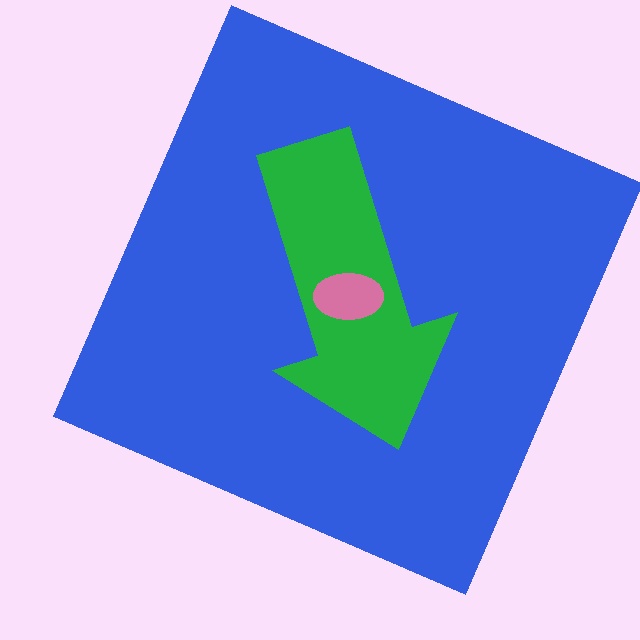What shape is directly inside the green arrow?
The pink ellipse.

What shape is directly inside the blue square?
The green arrow.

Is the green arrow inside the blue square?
Yes.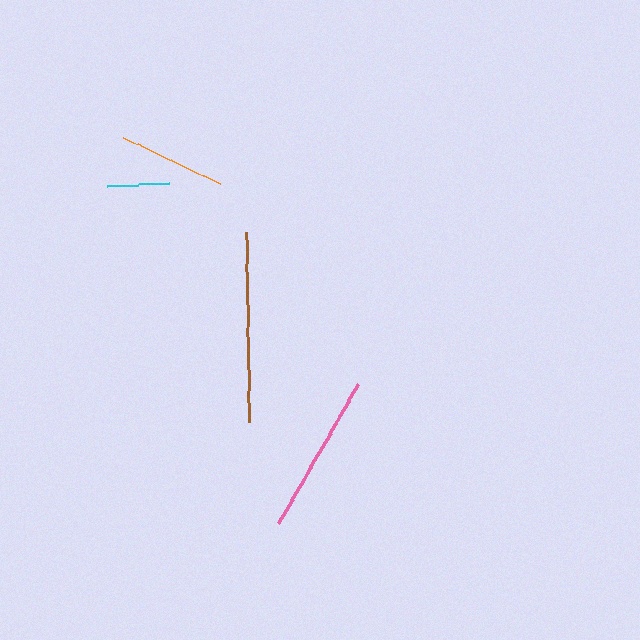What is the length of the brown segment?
The brown segment is approximately 190 pixels long.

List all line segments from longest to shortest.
From longest to shortest: brown, pink, orange, cyan.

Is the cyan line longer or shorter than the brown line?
The brown line is longer than the cyan line.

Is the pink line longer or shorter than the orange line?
The pink line is longer than the orange line.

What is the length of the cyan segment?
The cyan segment is approximately 61 pixels long.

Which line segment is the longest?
The brown line is the longest at approximately 190 pixels.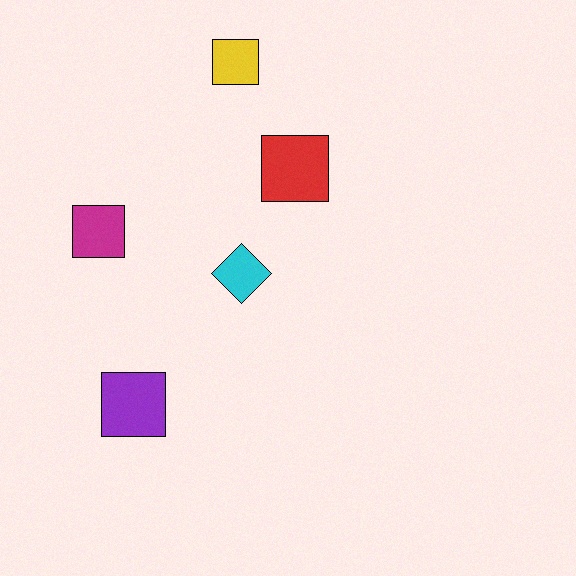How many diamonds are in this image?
There is 1 diamond.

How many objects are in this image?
There are 5 objects.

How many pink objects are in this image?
There are no pink objects.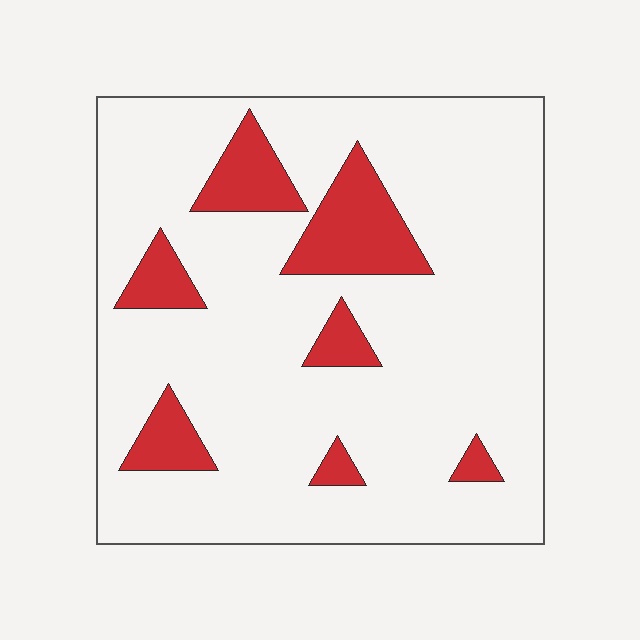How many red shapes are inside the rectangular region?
7.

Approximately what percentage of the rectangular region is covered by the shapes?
Approximately 15%.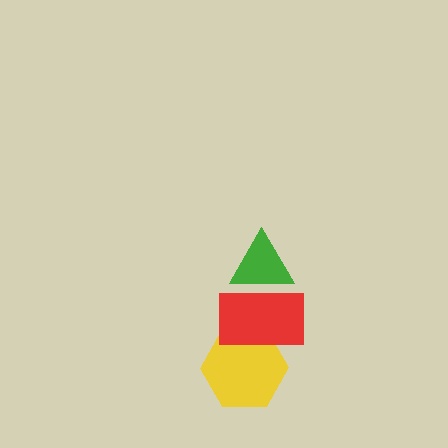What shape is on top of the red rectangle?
The green triangle is on top of the red rectangle.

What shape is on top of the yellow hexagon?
The red rectangle is on top of the yellow hexagon.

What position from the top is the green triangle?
The green triangle is 1st from the top.